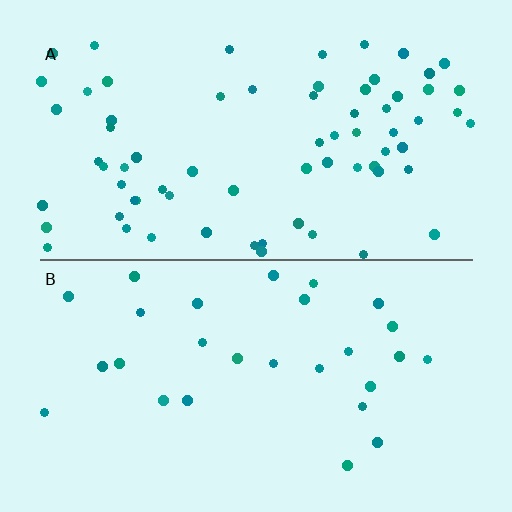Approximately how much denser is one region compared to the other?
Approximately 2.5× — region A over region B.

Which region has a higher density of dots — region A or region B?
A (the top).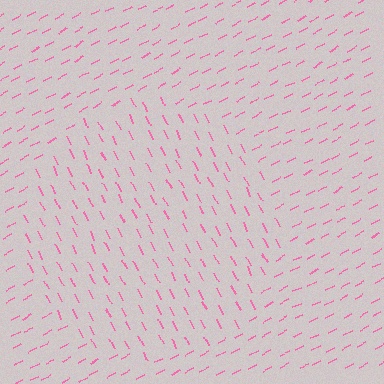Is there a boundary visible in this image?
Yes, there is a texture boundary formed by a change in line orientation.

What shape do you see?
I see a circle.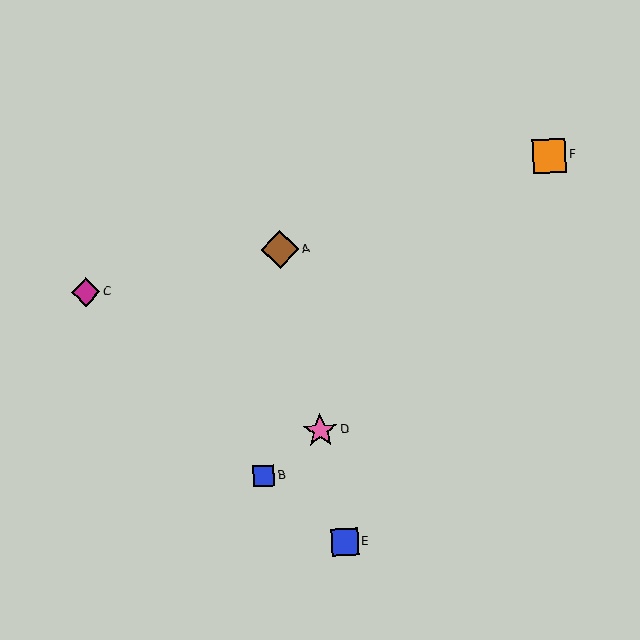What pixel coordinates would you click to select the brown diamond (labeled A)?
Click at (280, 250) to select the brown diamond A.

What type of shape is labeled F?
Shape F is an orange square.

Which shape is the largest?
The brown diamond (labeled A) is the largest.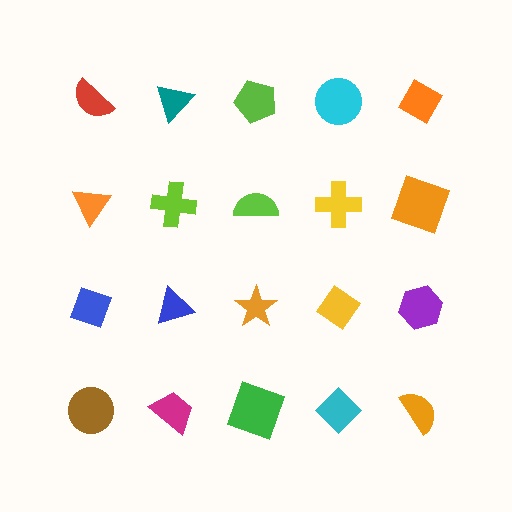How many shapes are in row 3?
5 shapes.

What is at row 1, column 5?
An orange diamond.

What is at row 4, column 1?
A brown circle.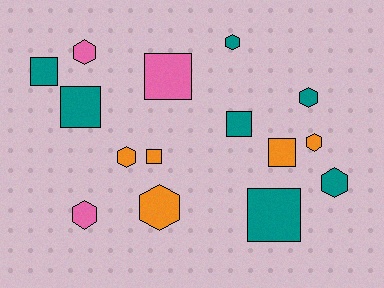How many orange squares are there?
There are 2 orange squares.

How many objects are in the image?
There are 15 objects.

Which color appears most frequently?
Teal, with 7 objects.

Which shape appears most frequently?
Hexagon, with 8 objects.